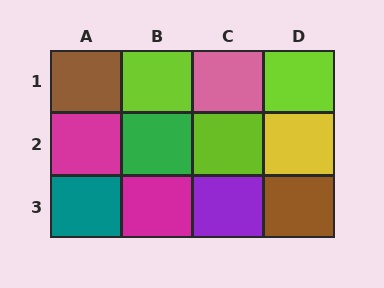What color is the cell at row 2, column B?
Green.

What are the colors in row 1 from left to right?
Brown, lime, pink, lime.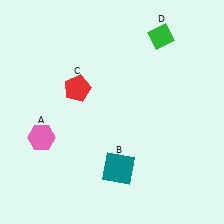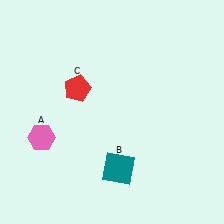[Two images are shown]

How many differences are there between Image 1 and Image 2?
There is 1 difference between the two images.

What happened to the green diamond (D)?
The green diamond (D) was removed in Image 2. It was in the top-right area of Image 1.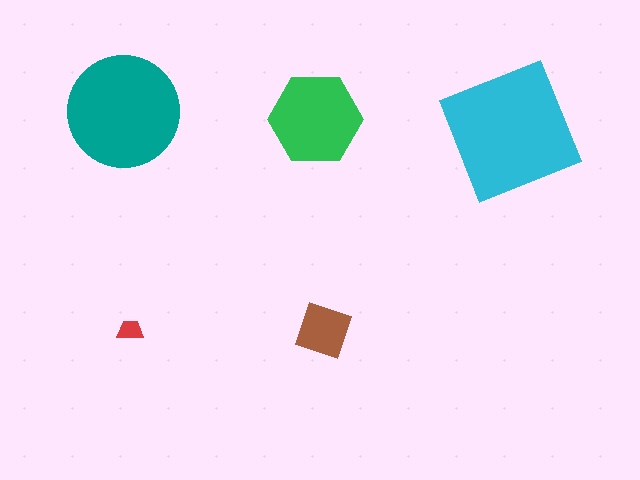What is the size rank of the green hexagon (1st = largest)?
3rd.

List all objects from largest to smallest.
The cyan square, the teal circle, the green hexagon, the brown diamond, the red trapezoid.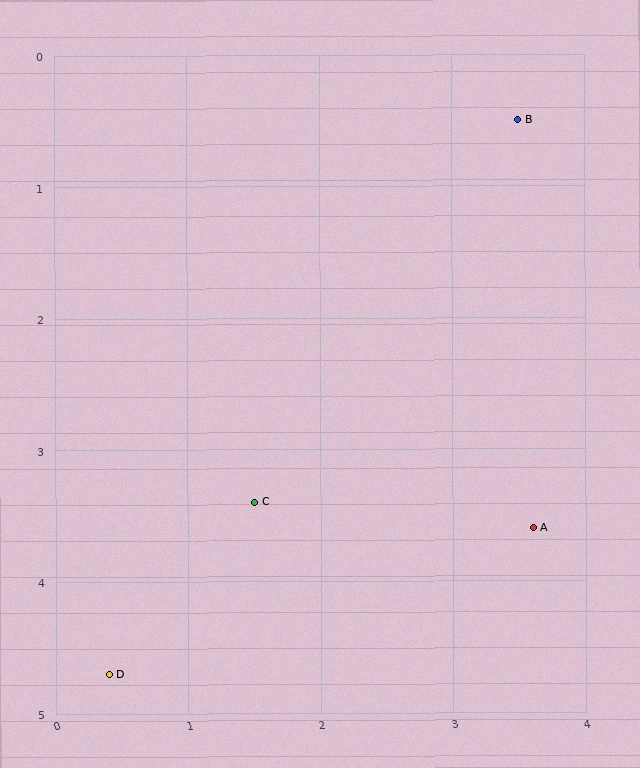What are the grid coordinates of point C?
Point C is at approximately (1.5, 3.4).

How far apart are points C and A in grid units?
Points C and A are about 2.1 grid units apart.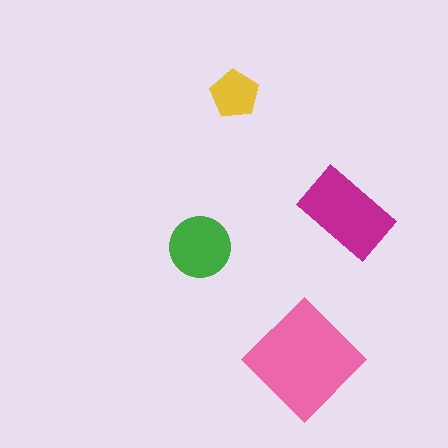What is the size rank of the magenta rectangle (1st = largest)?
2nd.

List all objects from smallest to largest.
The yellow pentagon, the green circle, the magenta rectangle, the pink diamond.